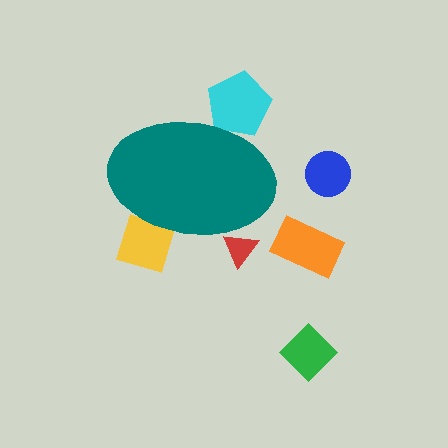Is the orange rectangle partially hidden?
No, the orange rectangle is fully visible.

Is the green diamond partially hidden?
No, the green diamond is fully visible.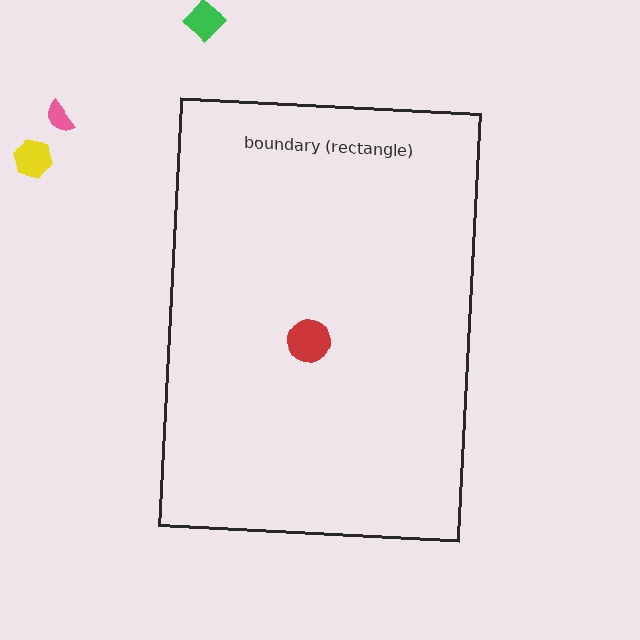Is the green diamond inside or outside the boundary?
Outside.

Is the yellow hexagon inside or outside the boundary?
Outside.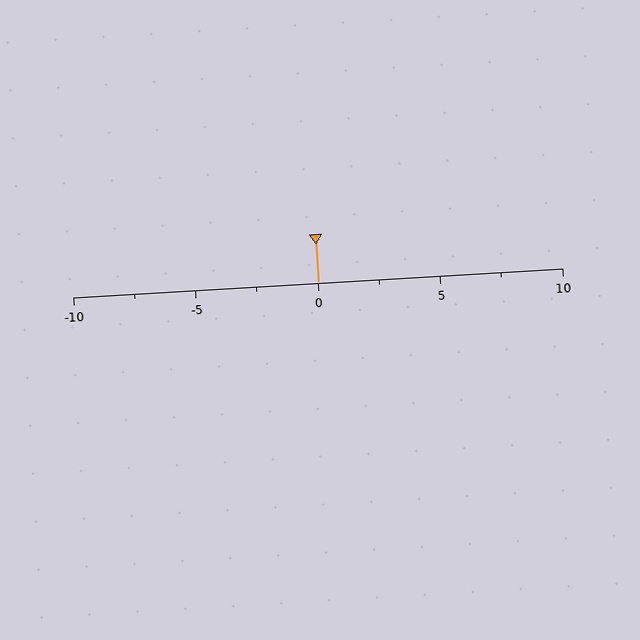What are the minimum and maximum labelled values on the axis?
The axis runs from -10 to 10.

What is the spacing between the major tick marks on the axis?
The major ticks are spaced 5 apart.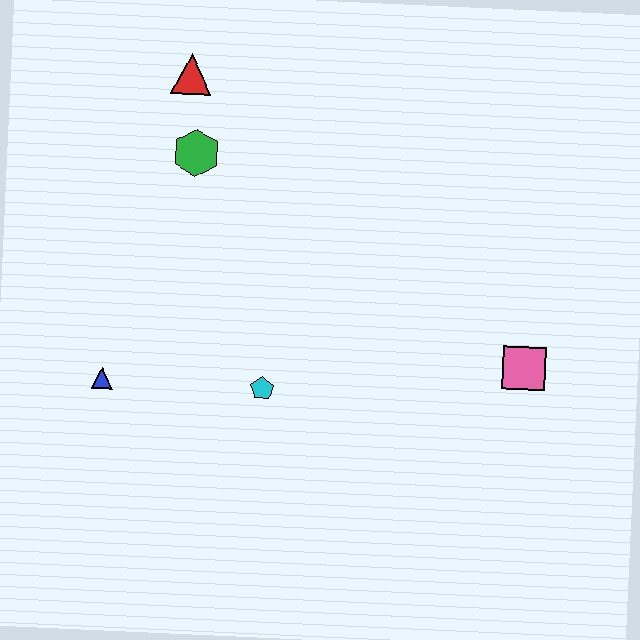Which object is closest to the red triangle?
The green hexagon is closest to the red triangle.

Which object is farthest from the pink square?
The red triangle is farthest from the pink square.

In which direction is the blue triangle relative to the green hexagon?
The blue triangle is below the green hexagon.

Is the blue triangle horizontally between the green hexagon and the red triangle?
No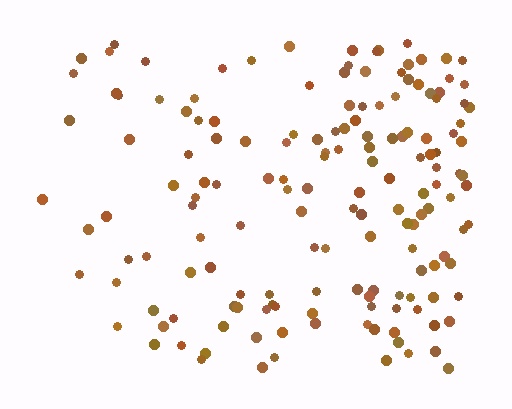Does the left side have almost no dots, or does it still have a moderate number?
Still a moderate number, just noticeably fewer than the right.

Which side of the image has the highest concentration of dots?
The right.